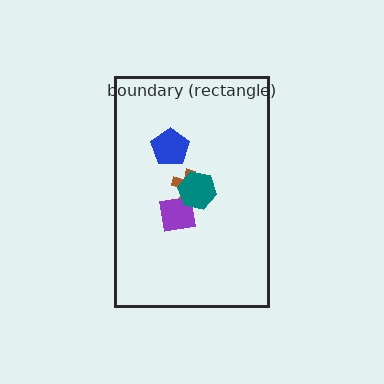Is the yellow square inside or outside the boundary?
Inside.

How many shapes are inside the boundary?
5 inside, 0 outside.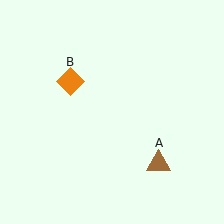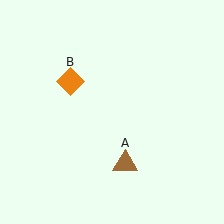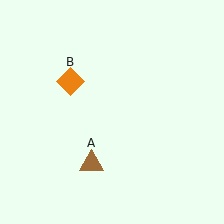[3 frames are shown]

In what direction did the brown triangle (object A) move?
The brown triangle (object A) moved left.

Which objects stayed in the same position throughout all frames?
Orange diamond (object B) remained stationary.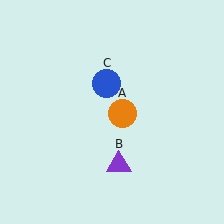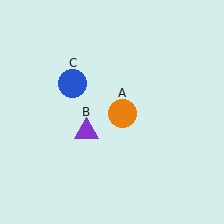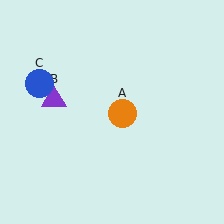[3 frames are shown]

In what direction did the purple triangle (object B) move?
The purple triangle (object B) moved up and to the left.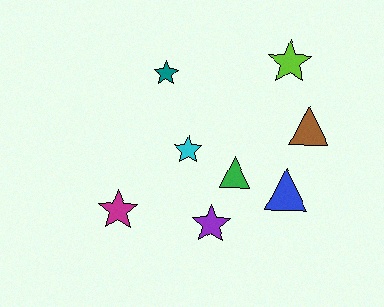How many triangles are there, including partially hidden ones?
There are 3 triangles.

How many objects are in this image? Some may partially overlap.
There are 8 objects.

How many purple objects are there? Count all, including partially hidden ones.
There is 1 purple object.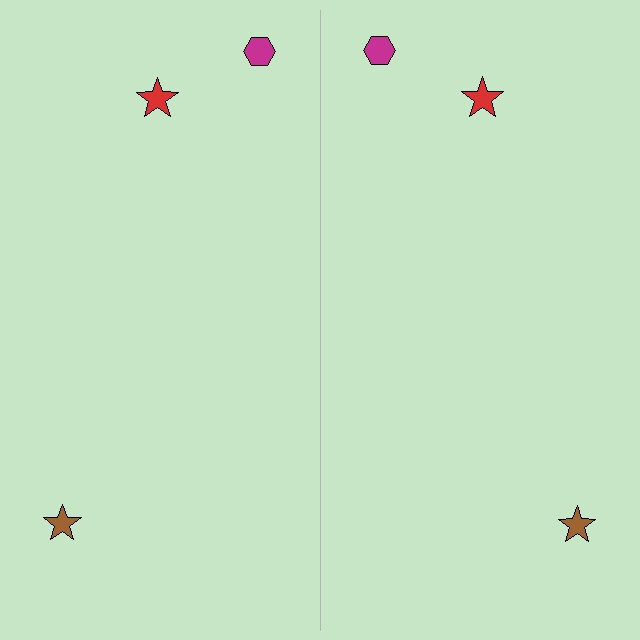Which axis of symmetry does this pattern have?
The pattern has a vertical axis of symmetry running through the center of the image.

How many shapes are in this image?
There are 6 shapes in this image.